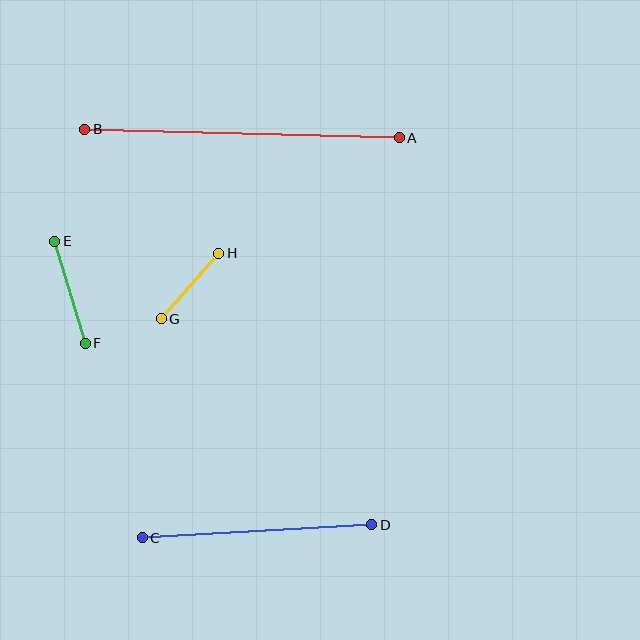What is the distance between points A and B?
The distance is approximately 315 pixels.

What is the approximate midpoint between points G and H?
The midpoint is at approximately (190, 286) pixels.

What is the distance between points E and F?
The distance is approximately 107 pixels.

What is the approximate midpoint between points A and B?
The midpoint is at approximately (242, 134) pixels.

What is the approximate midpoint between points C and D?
The midpoint is at approximately (257, 531) pixels.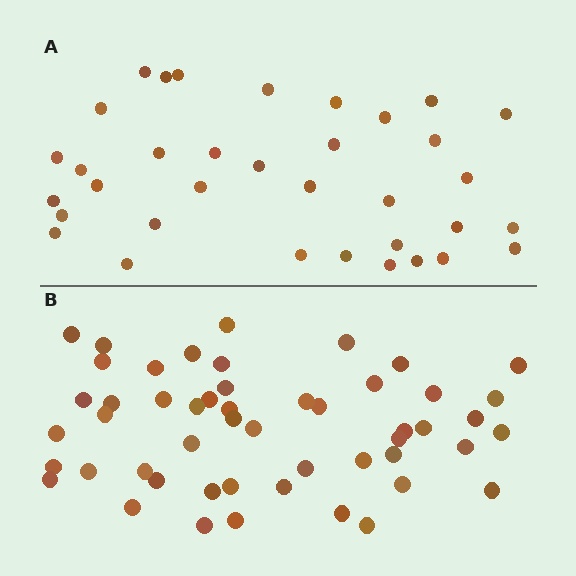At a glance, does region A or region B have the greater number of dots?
Region B (the bottom region) has more dots.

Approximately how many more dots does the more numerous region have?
Region B has approximately 15 more dots than region A.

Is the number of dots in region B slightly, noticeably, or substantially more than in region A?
Region B has substantially more. The ratio is roughly 1.5 to 1.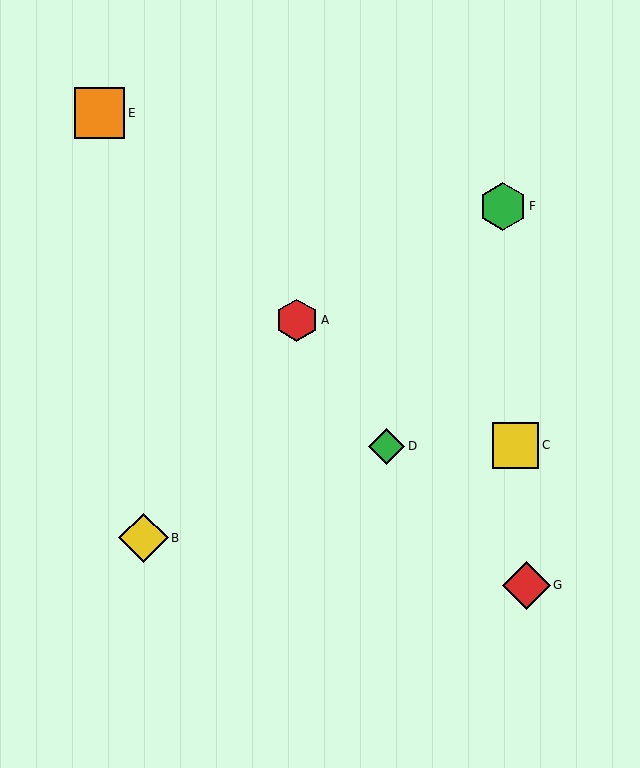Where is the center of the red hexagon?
The center of the red hexagon is at (297, 320).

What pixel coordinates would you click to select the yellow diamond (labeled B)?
Click at (144, 538) to select the yellow diamond B.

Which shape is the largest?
The orange square (labeled E) is the largest.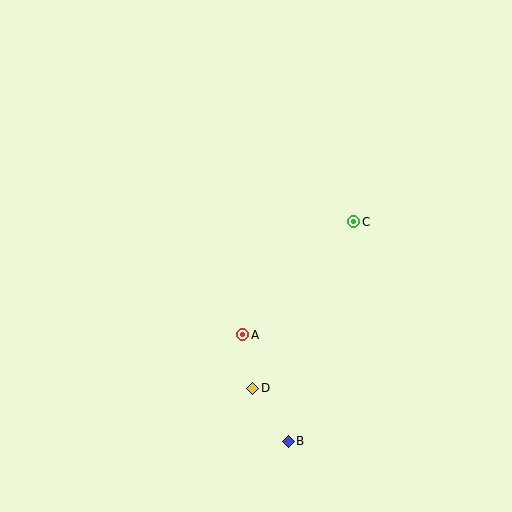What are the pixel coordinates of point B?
Point B is at (288, 441).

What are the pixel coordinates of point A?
Point A is at (243, 335).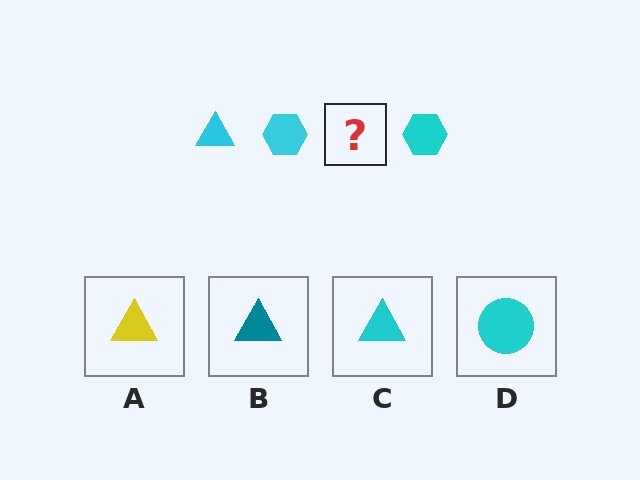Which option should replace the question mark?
Option C.